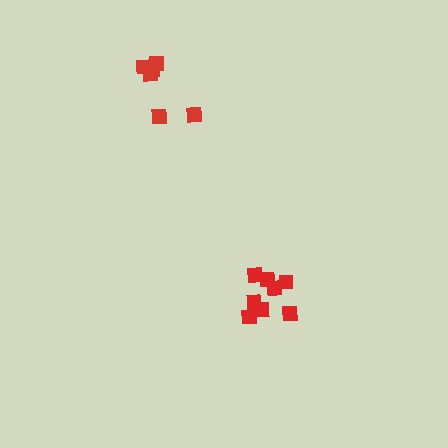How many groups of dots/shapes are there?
There are 2 groups.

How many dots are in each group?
Group 1: 6 dots, Group 2: 8 dots (14 total).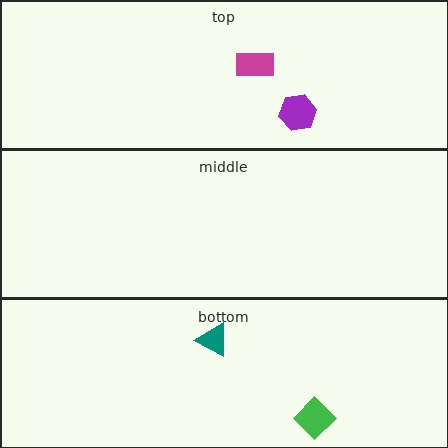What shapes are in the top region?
The magenta rectangle, the purple hexagon.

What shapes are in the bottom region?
The green diamond, the teal triangle.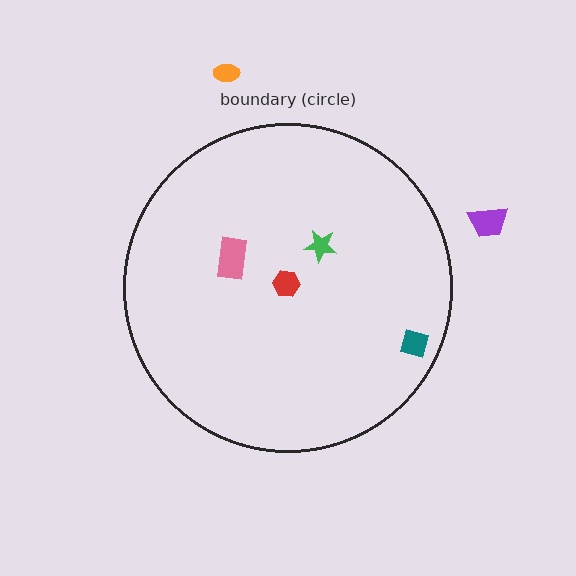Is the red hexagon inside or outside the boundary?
Inside.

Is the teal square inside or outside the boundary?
Inside.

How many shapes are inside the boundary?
4 inside, 2 outside.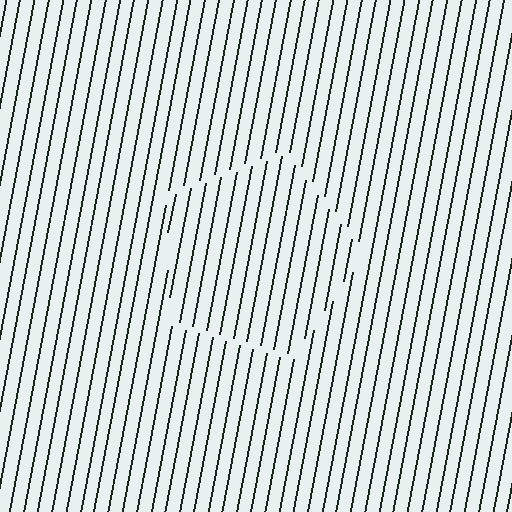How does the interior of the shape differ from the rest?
The interior of the shape contains the same grating, shifted by half a period — the contour is defined by the phase discontinuity where line-ends from the inner and outer gratings abut.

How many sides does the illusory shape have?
5 sides — the line-ends trace a pentagon.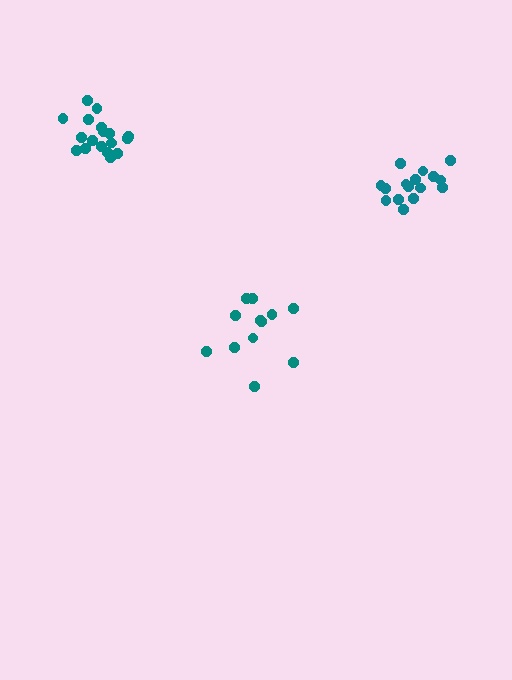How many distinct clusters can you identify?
There are 3 distinct clusters.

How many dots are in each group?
Group 1: 12 dots, Group 2: 18 dots, Group 3: 16 dots (46 total).